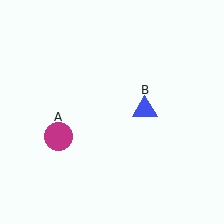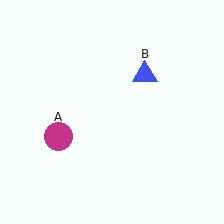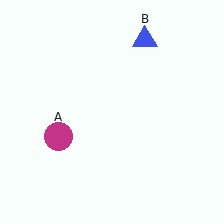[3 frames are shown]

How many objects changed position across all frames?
1 object changed position: blue triangle (object B).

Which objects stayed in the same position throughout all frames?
Magenta circle (object A) remained stationary.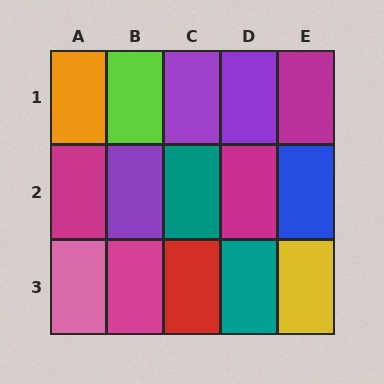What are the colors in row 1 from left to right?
Orange, lime, purple, purple, magenta.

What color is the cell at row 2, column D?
Magenta.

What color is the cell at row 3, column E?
Yellow.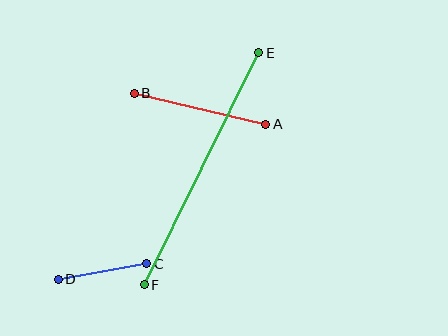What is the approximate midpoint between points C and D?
The midpoint is at approximately (103, 272) pixels.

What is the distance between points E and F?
The distance is approximately 259 pixels.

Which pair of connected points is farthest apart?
Points E and F are farthest apart.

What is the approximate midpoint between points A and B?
The midpoint is at approximately (200, 109) pixels.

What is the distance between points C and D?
The distance is approximately 90 pixels.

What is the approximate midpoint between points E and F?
The midpoint is at approximately (201, 169) pixels.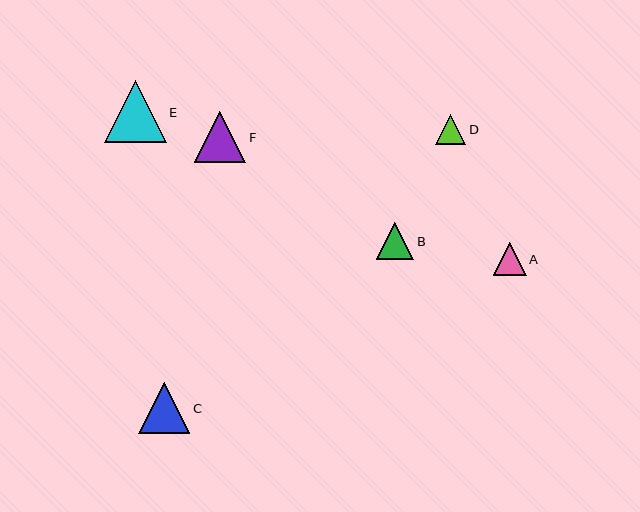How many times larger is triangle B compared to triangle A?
Triangle B is approximately 1.1 times the size of triangle A.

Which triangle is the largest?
Triangle E is the largest with a size of approximately 62 pixels.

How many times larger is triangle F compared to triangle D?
Triangle F is approximately 1.7 times the size of triangle D.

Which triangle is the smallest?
Triangle D is the smallest with a size of approximately 30 pixels.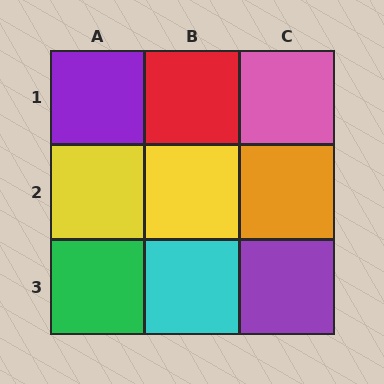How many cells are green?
1 cell is green.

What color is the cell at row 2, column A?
Yellow.